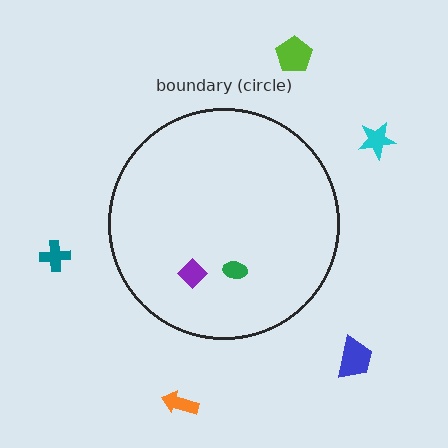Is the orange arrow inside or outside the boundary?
Outside.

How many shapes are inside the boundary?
2 inside, 5 outside.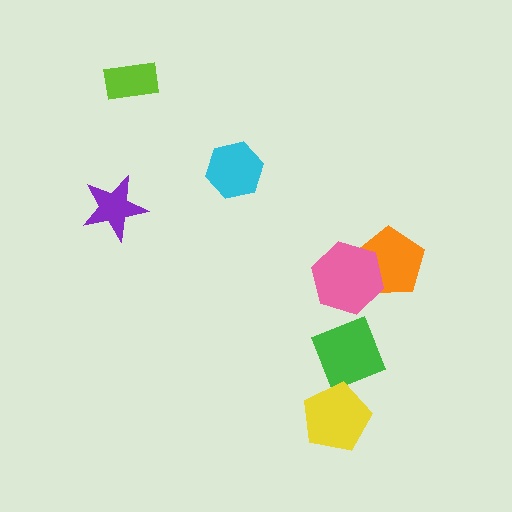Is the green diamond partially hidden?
Yes, it is partially covered by another shape.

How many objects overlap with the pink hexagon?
1 object overlaps with the pink hexagon.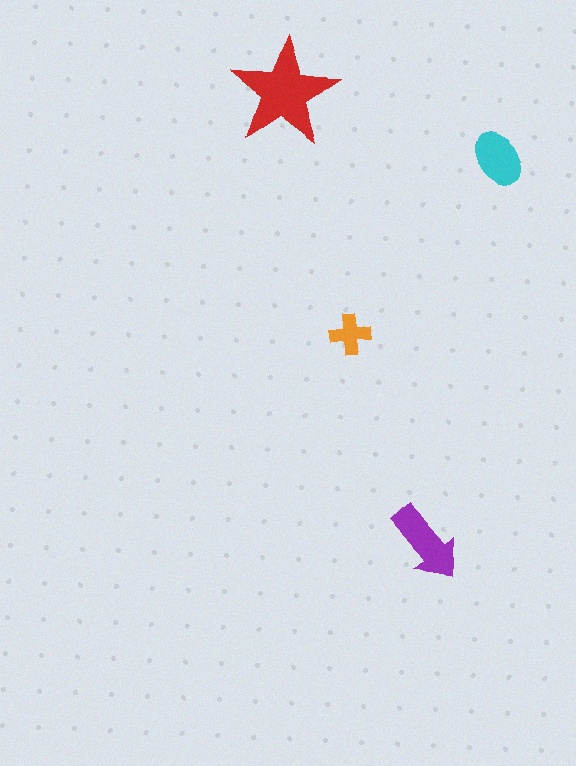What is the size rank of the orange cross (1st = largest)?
4th.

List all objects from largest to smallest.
The red star, the purple arrow, the cyan ellipse, the orange cross.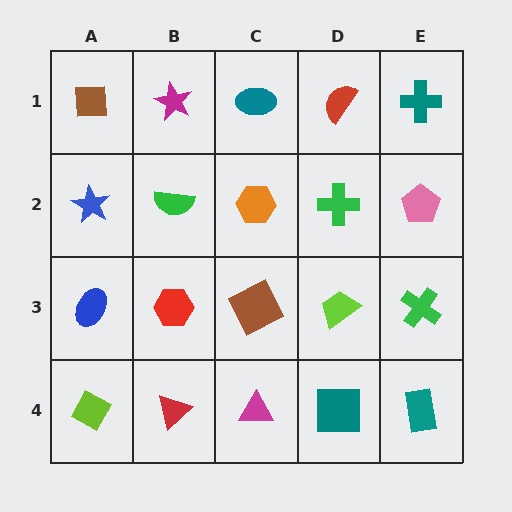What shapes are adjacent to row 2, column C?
A teal ellipse (row 1, column C), a brown square (row 3, column C), a green semicircle (row 2, column B), a green cross (row 2, column D).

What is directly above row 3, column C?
An orange hexagon.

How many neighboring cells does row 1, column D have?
3.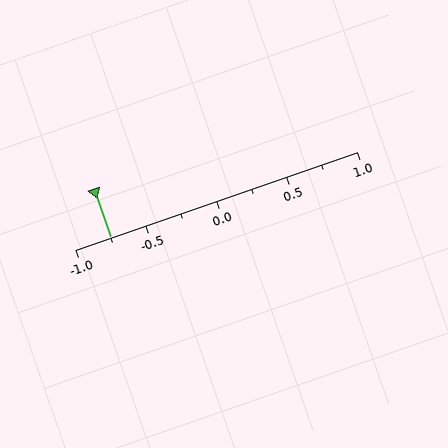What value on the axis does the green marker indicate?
The marker indicates approximately -0.75.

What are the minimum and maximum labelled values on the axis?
The axis runs from -1.0 to 1.0.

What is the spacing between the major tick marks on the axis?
The major ticks are spaced 0.5 apart.